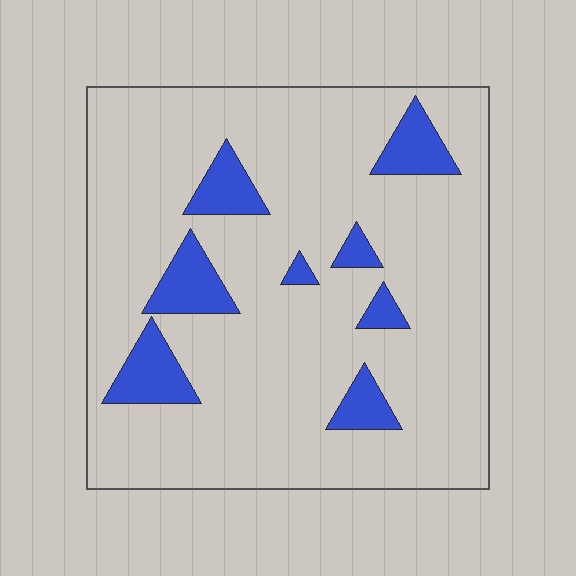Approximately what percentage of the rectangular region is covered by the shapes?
Approximately 15%.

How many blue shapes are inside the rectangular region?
8.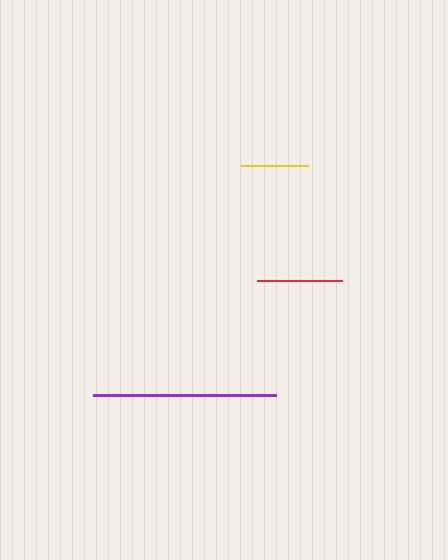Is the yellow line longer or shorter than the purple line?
The purple line is longer than the yellow line.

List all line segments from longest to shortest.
From longest to shortest: purple, red, yellow.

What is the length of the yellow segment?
The yellow segment is approximately 67 pixels long.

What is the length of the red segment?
The red segment is approximately 84 pixels long.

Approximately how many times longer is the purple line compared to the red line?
The purple line is approximately 2.2 times the length of the red line.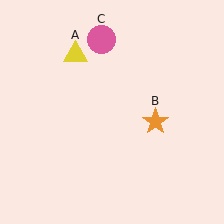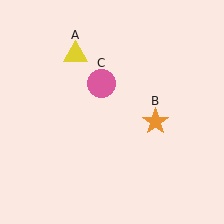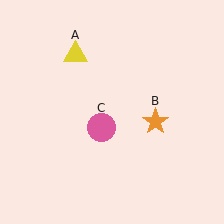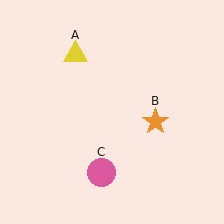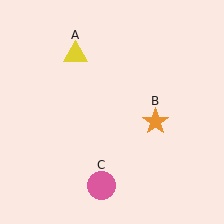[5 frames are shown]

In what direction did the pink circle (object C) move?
The pink circle (object C) moved down.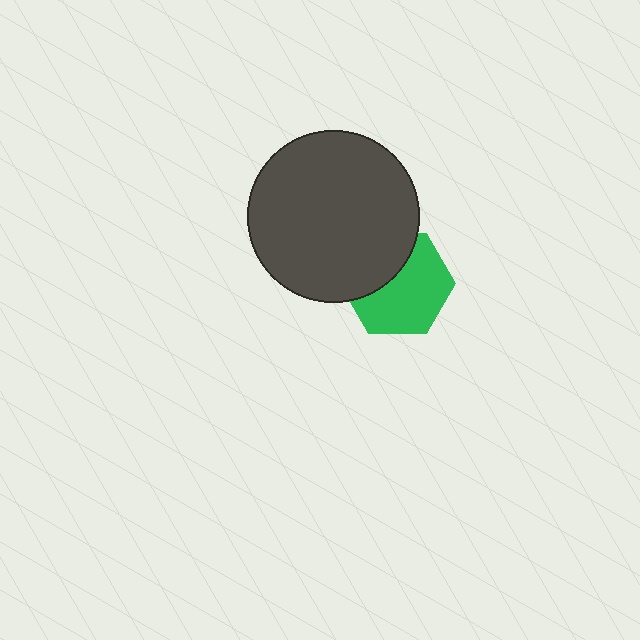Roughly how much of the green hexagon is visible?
About half of it is visible (roughly 64%).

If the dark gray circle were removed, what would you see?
You would see the complete green hexagon.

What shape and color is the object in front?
The object in front is a dark gray circle.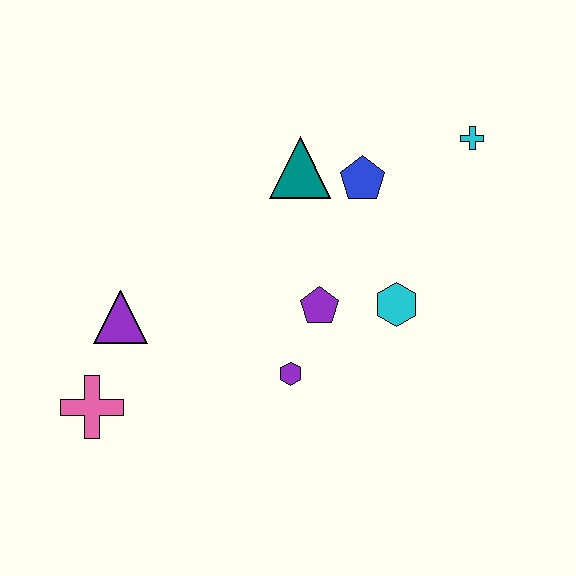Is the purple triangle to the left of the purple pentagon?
Yes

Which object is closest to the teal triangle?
The blue pentagon is closest to the teal triangle.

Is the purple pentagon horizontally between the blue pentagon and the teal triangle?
Yes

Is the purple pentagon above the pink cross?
Yes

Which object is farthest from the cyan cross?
The pink cross is farthest from the cyan cross.